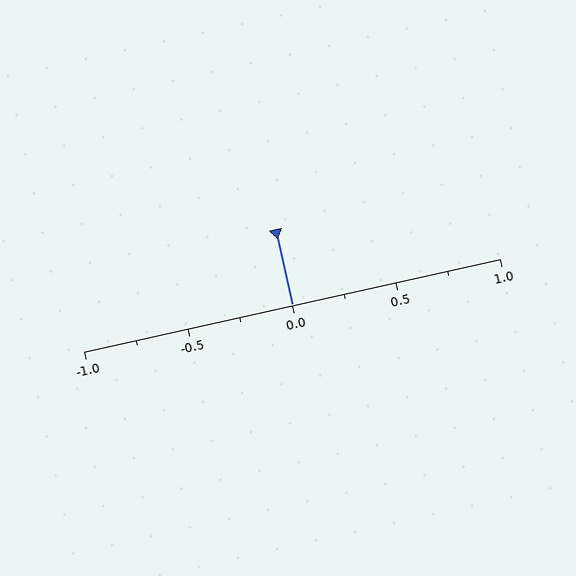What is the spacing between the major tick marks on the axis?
The major ticks are spaced 0.5 apart.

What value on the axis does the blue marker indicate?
The marker indicates approximately 0.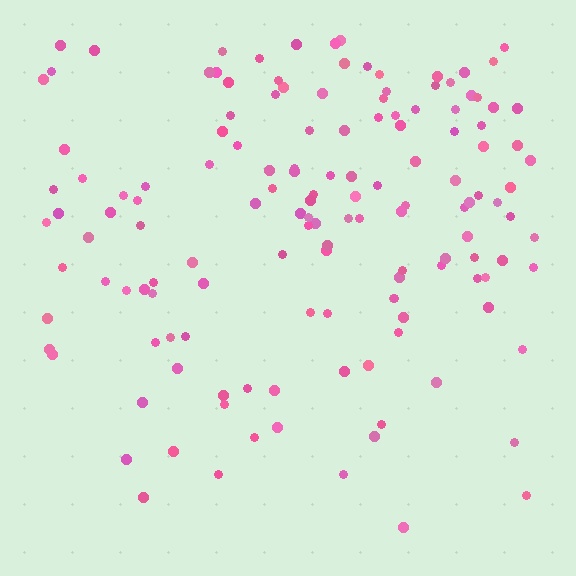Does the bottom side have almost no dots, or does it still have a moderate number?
Still a moderate number, just noticeably fewer than the top.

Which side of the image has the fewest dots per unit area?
The bottom.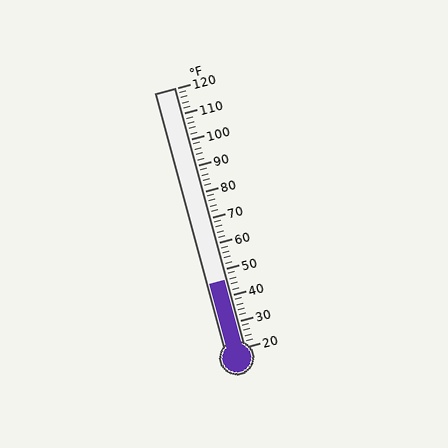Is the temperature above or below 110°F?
The temperature is below 110°F.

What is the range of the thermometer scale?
The thermometer scale ranges from 20°F to 120°F.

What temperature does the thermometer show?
The thermometer shows approximately 46°F.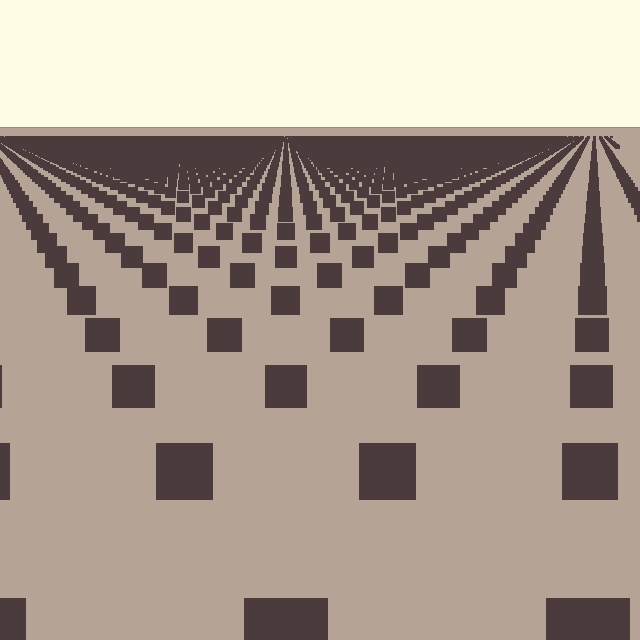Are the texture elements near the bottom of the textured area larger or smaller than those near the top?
Larger. Near the bottom, elements are closer to the viewer and appear at a bigger on-screen size.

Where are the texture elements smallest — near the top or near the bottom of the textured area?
Near the top.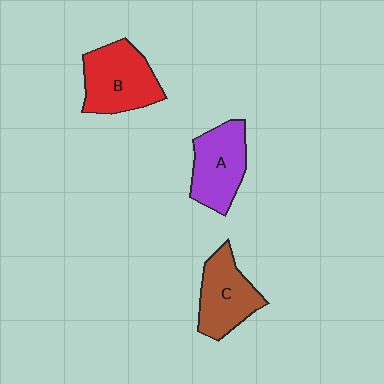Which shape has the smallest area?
Shape C (brown).